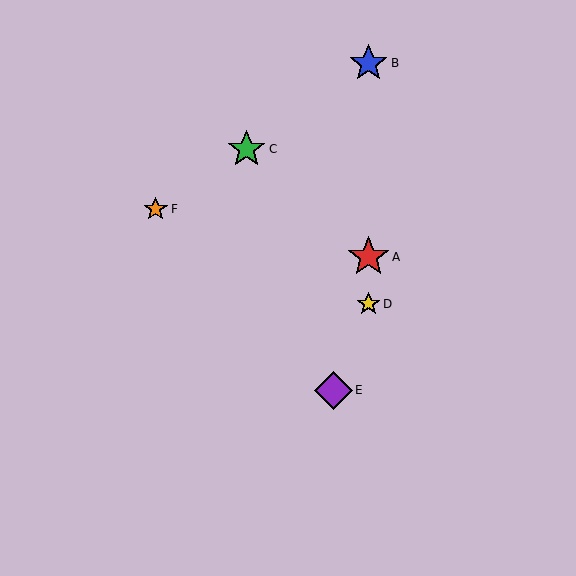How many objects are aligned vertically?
3 objects (A, B, D) are aligned vertically.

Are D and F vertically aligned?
No, D is at x≈369 and F is at x≈156.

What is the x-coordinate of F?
Object F is at x≈156.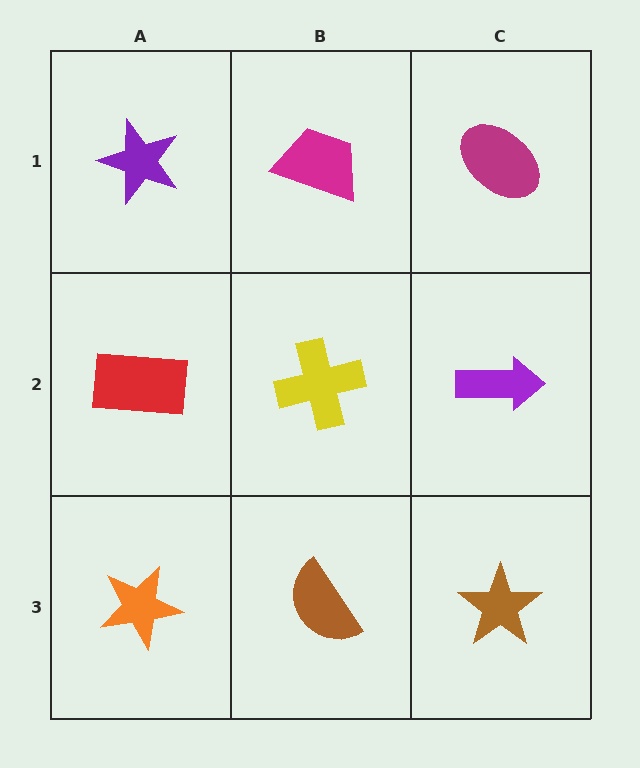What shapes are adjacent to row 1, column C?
A purple arrow (row 2, column C), a magenta trapezoid (row 1, column B).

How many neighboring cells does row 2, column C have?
3.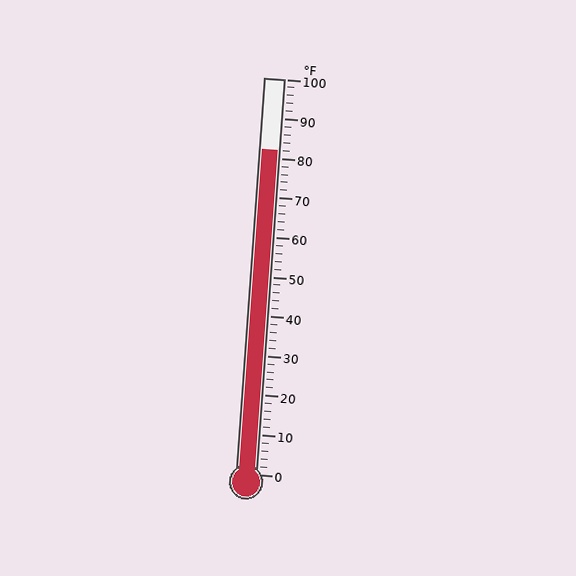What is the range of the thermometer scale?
The thermometer scale ranges from 0°F to 100°F.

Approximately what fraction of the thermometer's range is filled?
The thermometer is filled to approximately 80% of its range.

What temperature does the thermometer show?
The thermometer shows approximately 82°F.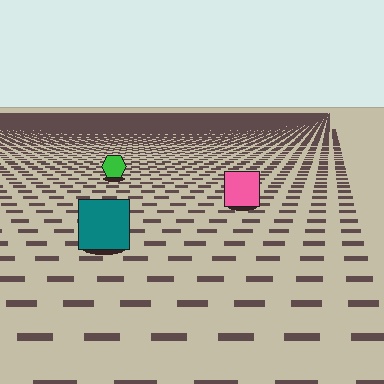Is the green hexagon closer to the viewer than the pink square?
No. The pink square is closer — you can tell from the texture gradient: the ground texture is coarser near it.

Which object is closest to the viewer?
The teal square is closest. The texture marks near it are larger and more spread out.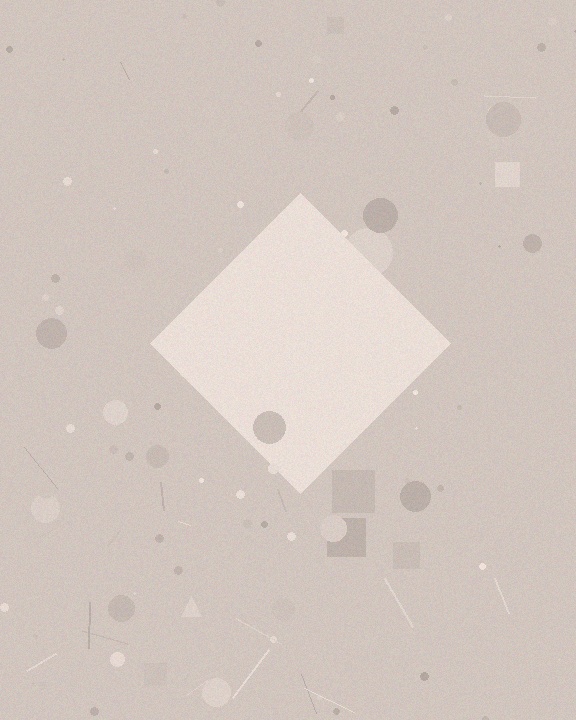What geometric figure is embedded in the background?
A diamond is embedded in the background.